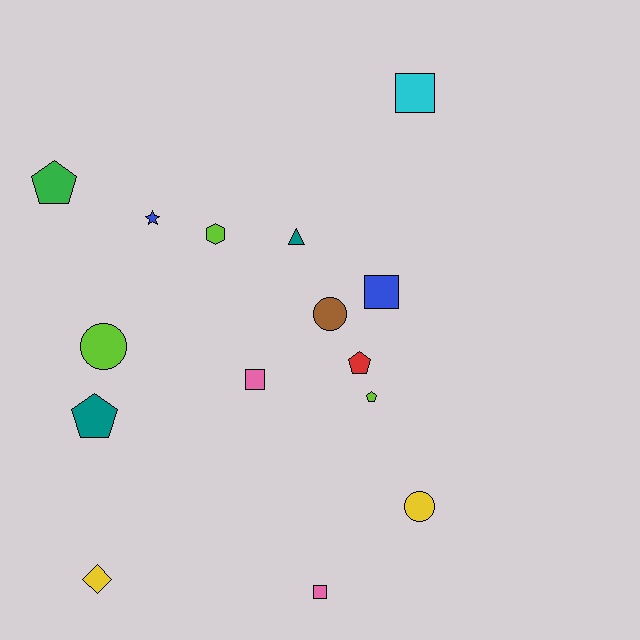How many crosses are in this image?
There are no crosses.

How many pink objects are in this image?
There are 2 pink objects.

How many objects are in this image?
There are 15 objects.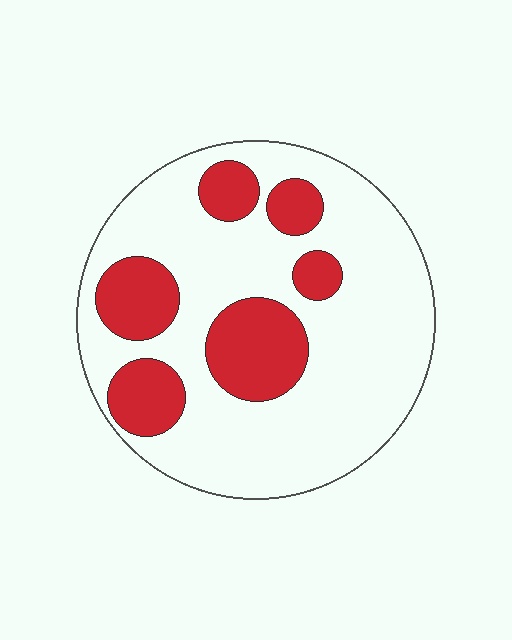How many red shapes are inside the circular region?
6.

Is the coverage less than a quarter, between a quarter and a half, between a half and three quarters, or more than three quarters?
Between a quarter and a half.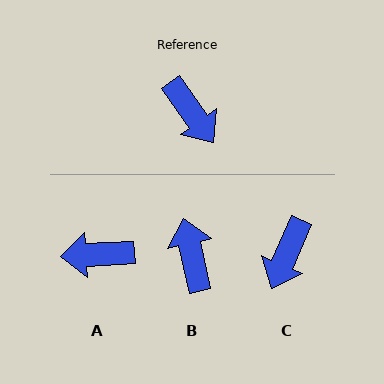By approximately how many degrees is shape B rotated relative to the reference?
Approximately 157 degrees counter-clockwise.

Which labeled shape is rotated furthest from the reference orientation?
B, about 157 degrees away.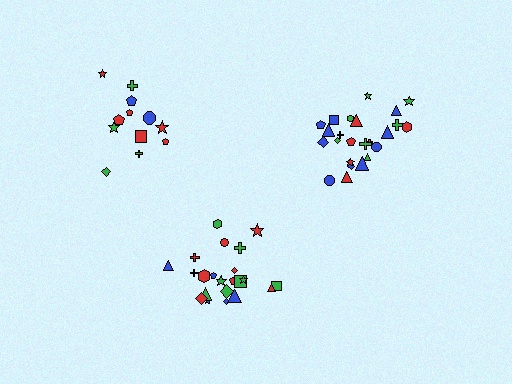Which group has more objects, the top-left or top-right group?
The top-right group.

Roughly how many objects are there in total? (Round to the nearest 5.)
Roughly 60 objects in total.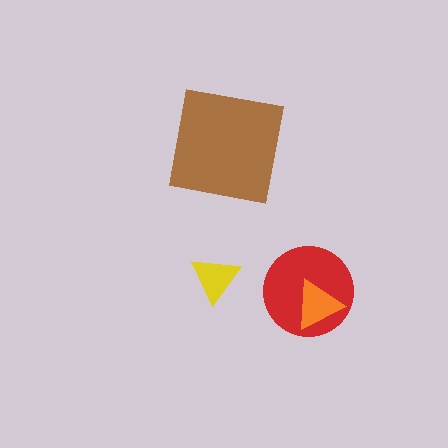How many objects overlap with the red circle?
1 object overlaps with the red circle.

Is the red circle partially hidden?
Yes, it is partially covered by another shape.